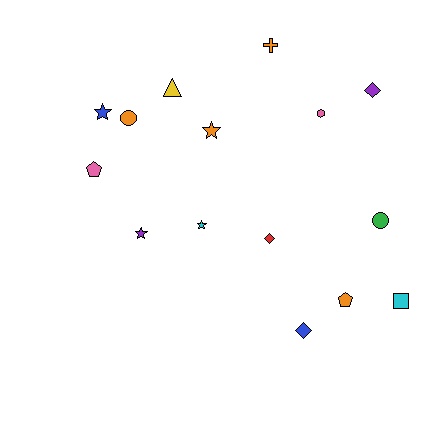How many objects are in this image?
There are 15 objects.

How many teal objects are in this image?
There are no teal objects.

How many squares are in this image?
There is 1 square.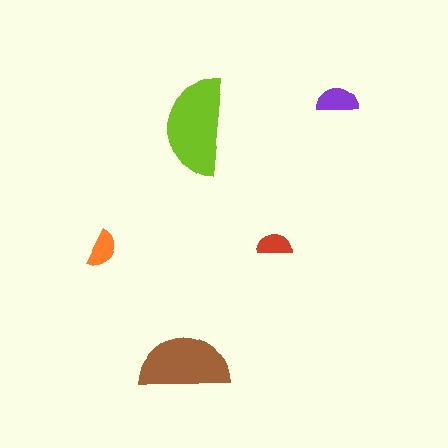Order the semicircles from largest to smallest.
the lime one, the brown one, the purple one, the orange one, the red one.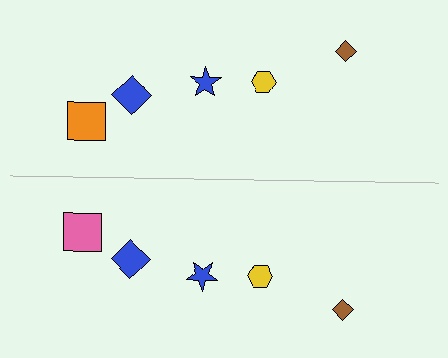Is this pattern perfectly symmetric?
No, the pattern is not perfectly symmetric. The pink square on the bottom side breaks the symmetry — its mirror counterpart is orange.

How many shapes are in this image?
There are 10 shapes in this image.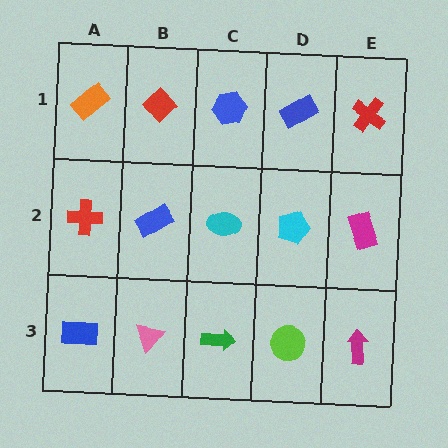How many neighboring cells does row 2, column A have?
3.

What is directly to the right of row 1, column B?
A blue hexagon.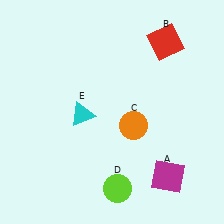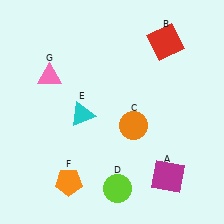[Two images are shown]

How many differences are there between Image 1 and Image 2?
There are 2 differences between the two images.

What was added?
An orange pentagon (F), a pink triangle (G) were added in Image 2.